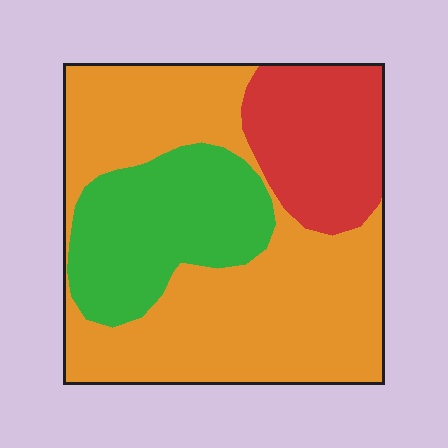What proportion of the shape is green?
Green covers roughly 25% of the shape.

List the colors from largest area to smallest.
From largest to smallest: orange, green, red.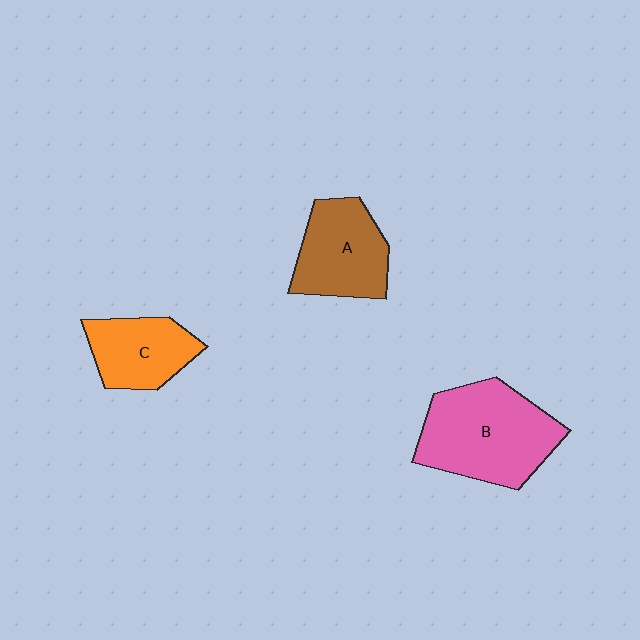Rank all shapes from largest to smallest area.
From largest to smallest: B (pink), A (brown), C (orange).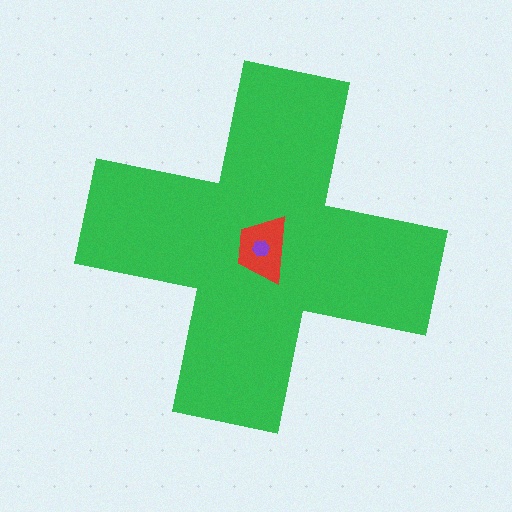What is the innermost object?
The purple hexagon.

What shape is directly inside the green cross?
The red trapezoid.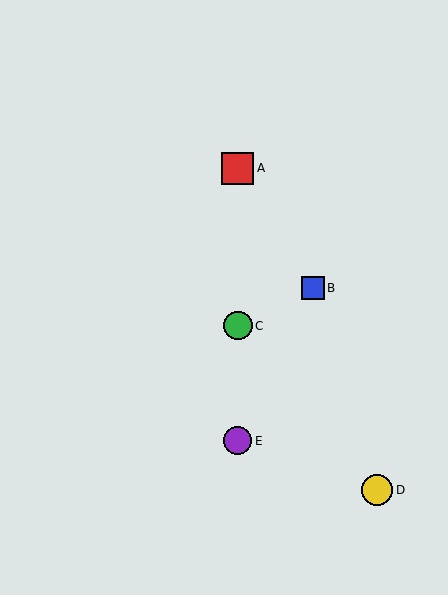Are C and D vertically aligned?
No, C is at x≈238 and D is at x≈377.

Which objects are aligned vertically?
Objects A, C, E are aligned vertically.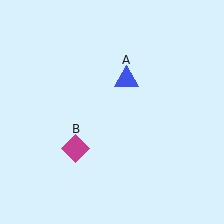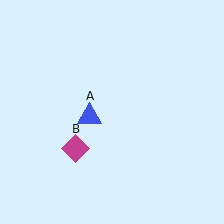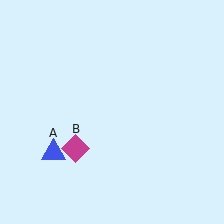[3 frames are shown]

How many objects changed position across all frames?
1 object changed position: blue triangle (object A).